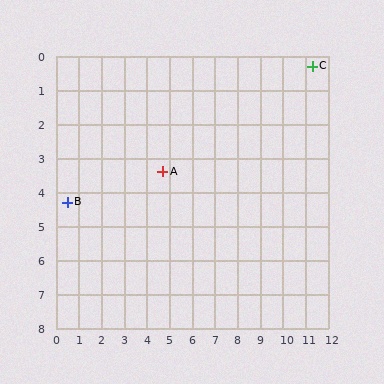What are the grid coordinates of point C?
Point C is at approximately (11.3, 0.3).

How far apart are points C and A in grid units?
Points C and A are about 7.3 grid units apart.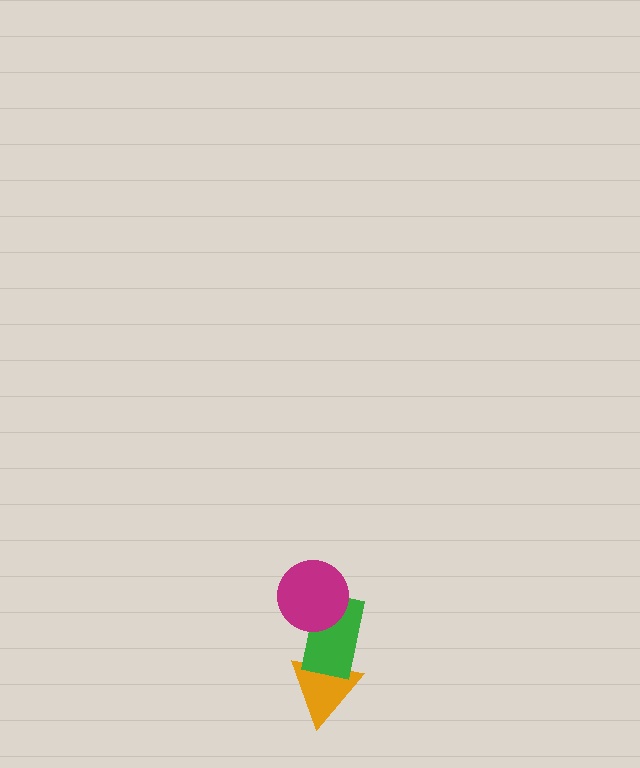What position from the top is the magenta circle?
The magenta circle is 1st from the top.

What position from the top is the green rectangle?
The green rectangle is 2nd from the top.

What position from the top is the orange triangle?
The orange triangle is 3rd from the top.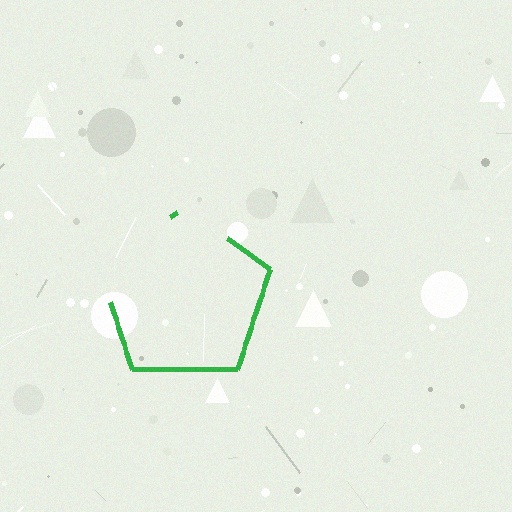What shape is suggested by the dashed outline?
The dashed outline suggests a pentagon.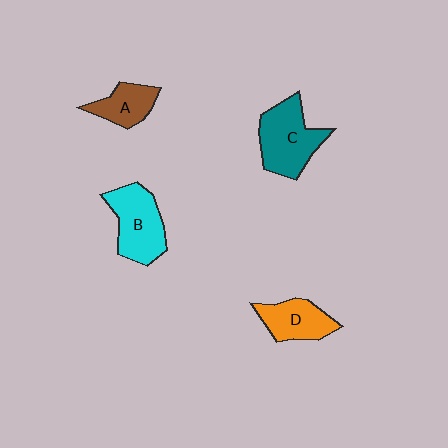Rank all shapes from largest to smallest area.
From largest to smallest: C (teal), B (cyan), D (orange), A (brown).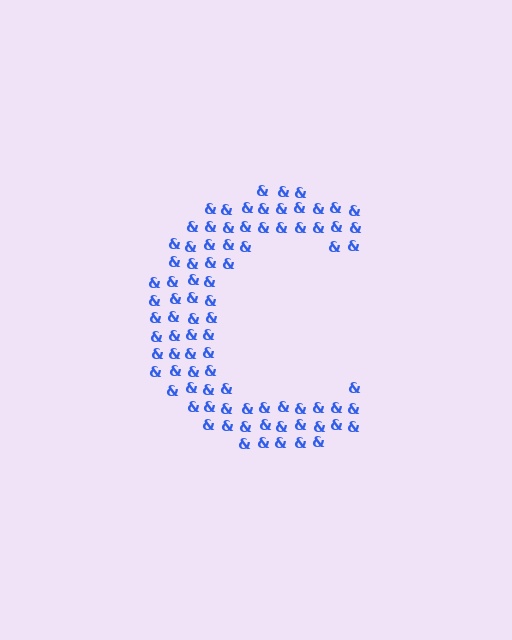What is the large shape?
The large shape is the letter C.